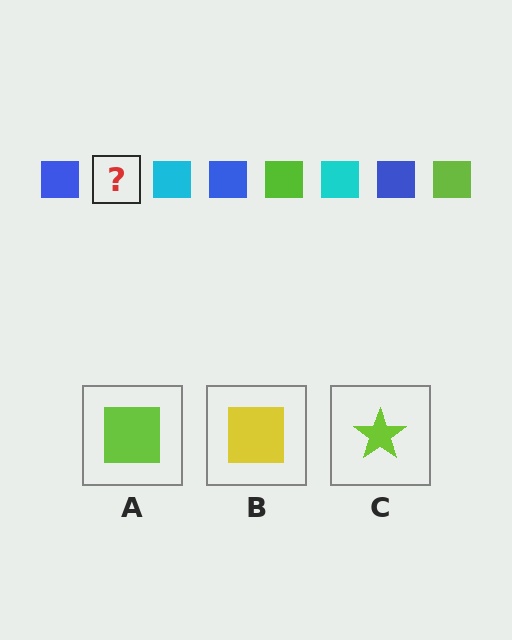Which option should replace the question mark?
Option A.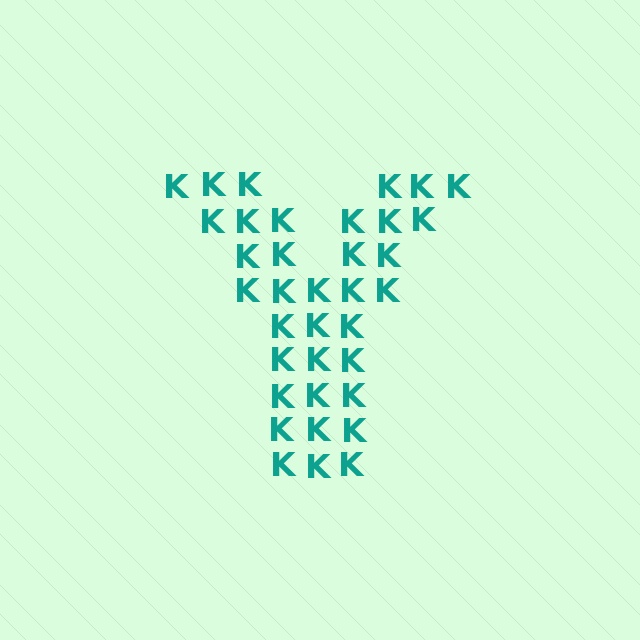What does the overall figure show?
The overall figure shows the letter Y.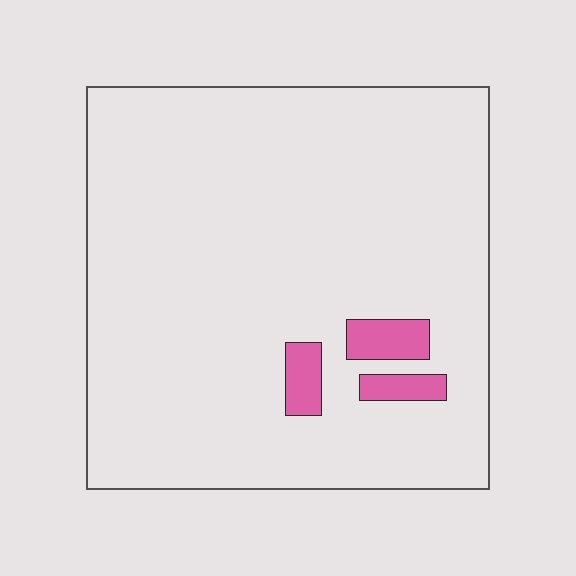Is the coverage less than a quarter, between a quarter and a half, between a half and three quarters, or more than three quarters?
Less than a quarter.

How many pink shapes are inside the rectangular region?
3.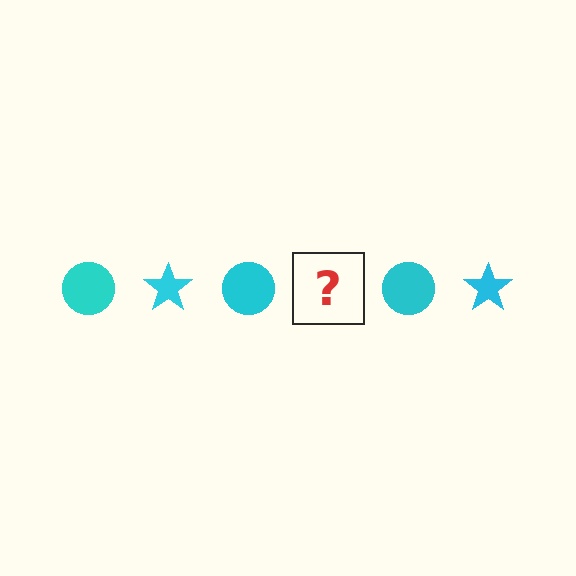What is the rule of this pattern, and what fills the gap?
The rule is that the pattern cycles through circle, star shapes in cyan. The gap should be filled with a cyan star.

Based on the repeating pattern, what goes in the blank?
The blank should be a cyan star.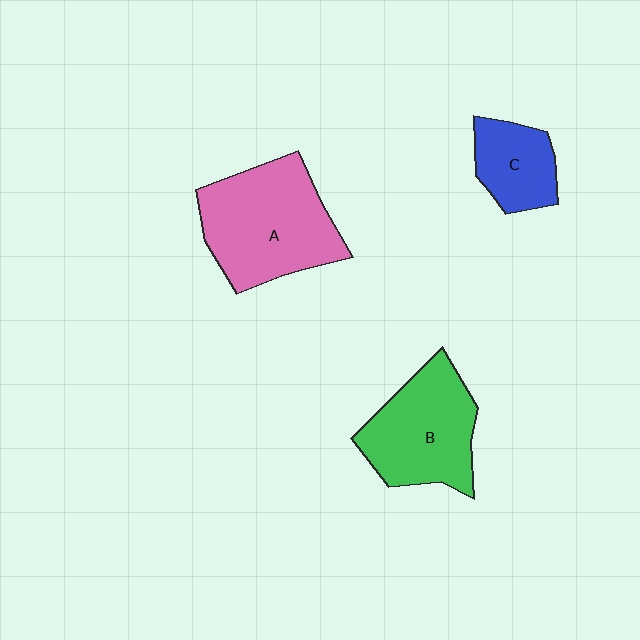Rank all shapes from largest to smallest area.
From largest to smallest: A (pink), B (green), C (blue).